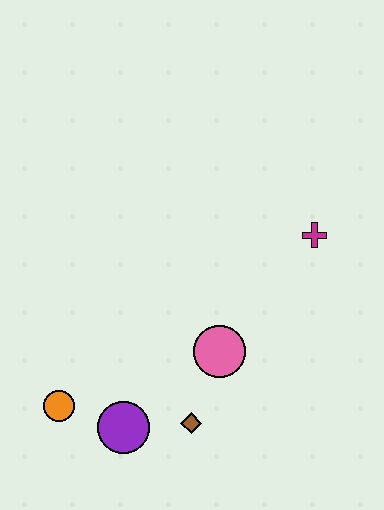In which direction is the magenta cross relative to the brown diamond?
The magenta cross is above the brown diamond.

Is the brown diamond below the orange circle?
Yes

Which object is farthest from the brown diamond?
The magenta cross is farthest from the brown diamond.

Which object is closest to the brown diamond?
The purple circle is closest to the brown diamond.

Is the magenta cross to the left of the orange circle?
No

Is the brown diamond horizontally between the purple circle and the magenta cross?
Yes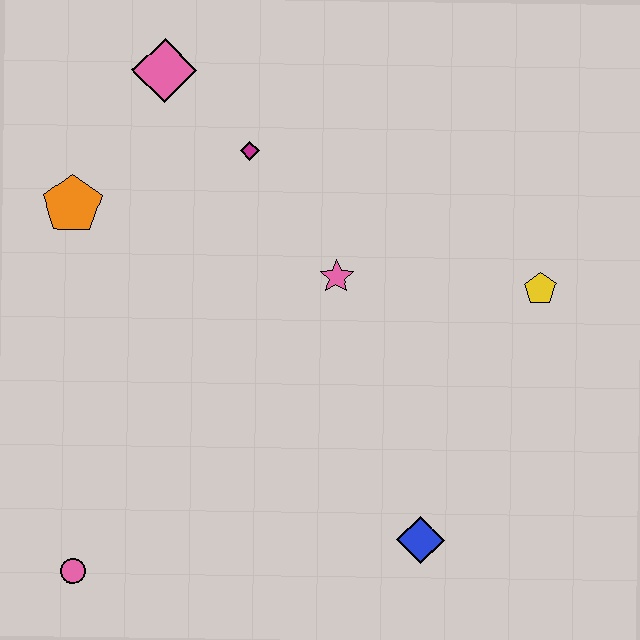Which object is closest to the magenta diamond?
The pink diamond is closest to the magenta diamond.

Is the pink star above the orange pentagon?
No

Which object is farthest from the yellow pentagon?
The pink circle is farthest from the yellow pentagon.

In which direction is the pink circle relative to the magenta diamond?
The pink circle is below the magenta diamond.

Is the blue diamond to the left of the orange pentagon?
No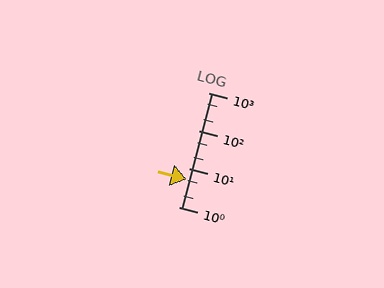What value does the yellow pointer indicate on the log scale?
The pointer indicates approximately 5.4.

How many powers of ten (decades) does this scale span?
The scale spans 3 decades, from 1 to 1000.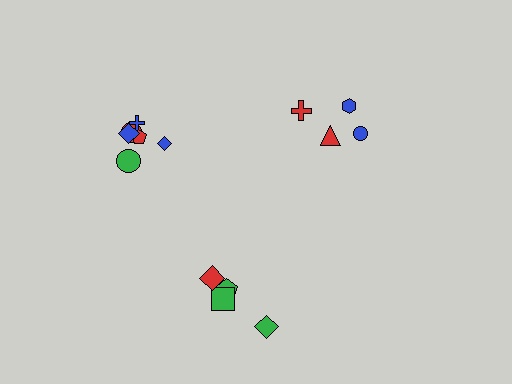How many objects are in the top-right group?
There are 4 objects.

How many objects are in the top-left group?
There are 6 objects.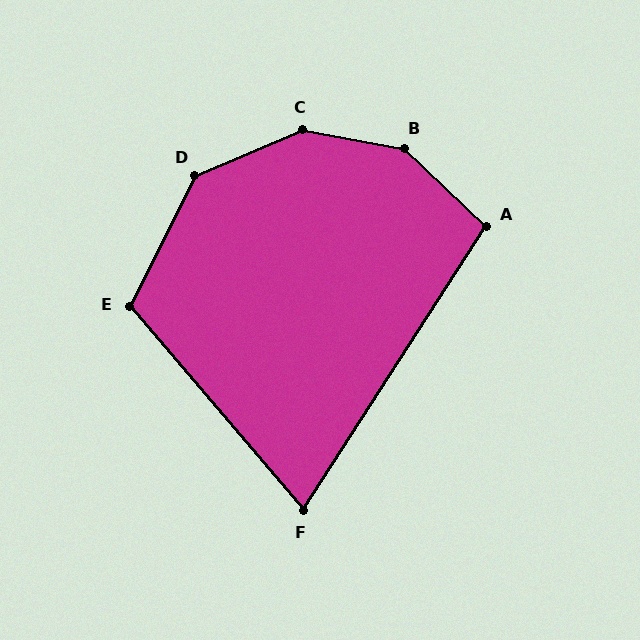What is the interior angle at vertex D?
Approximately 140 degrees (obtuse).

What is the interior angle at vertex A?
Approximately 101 degrees (obtuse).